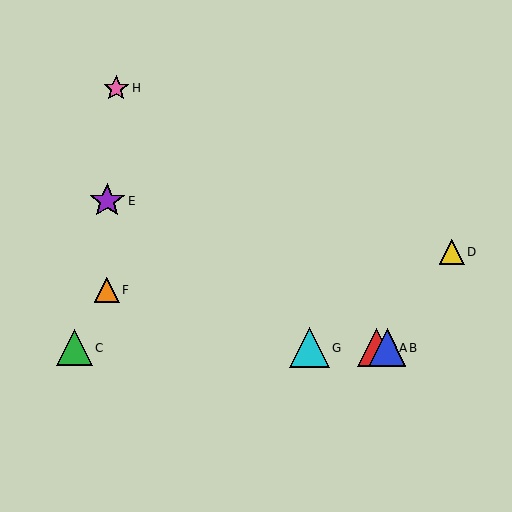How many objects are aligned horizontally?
4 objects (A, B, C, G) are aligned horizontally.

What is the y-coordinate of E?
Object E is at y≈201.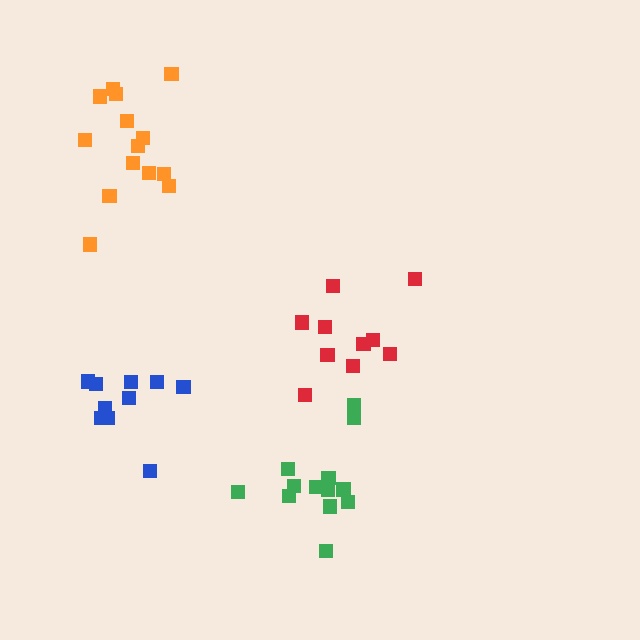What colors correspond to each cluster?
The clusters are colored: orange, red, blue, green.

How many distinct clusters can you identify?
There are 4 distinct clusters.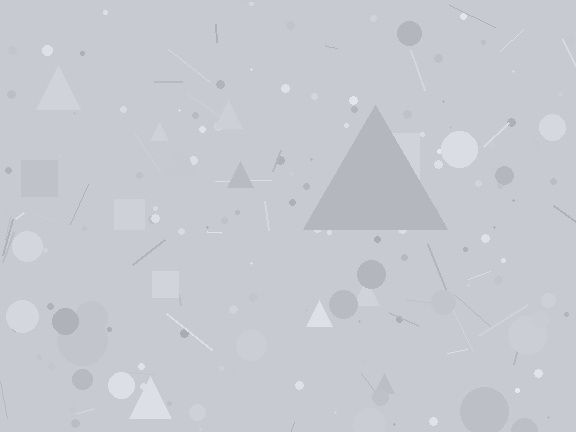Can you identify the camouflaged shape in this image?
The camouflaged shape is a triangle.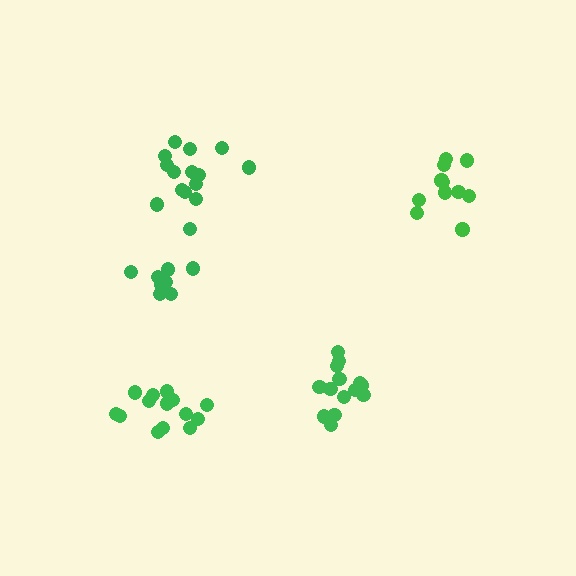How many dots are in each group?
Group 1: 9 dots, Group 2: 11 dots, Group 3: 14 dots, Group 4: 14 dots, Group 5: 14 dots (62 total).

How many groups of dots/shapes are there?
There are 5 groups.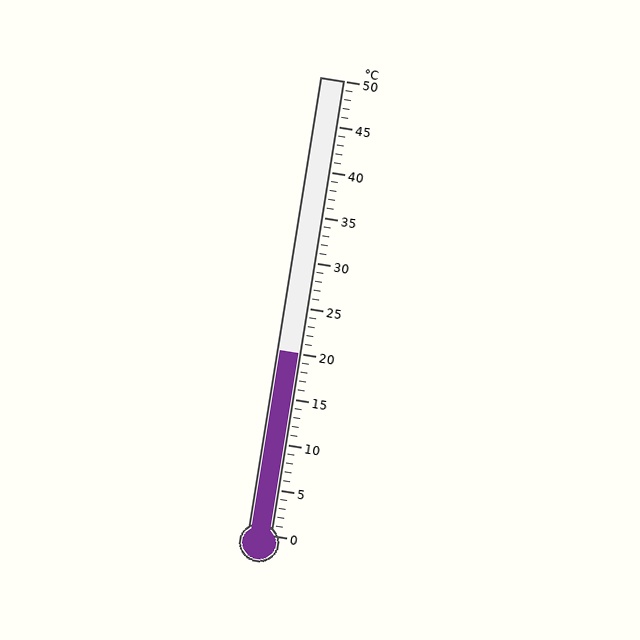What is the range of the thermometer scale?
The thermometer scale ranges from 0°C to 50°C.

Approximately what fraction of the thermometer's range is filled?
The thermometer is filled to approximately 40% of its range.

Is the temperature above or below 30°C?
The temperature is below 30°C.